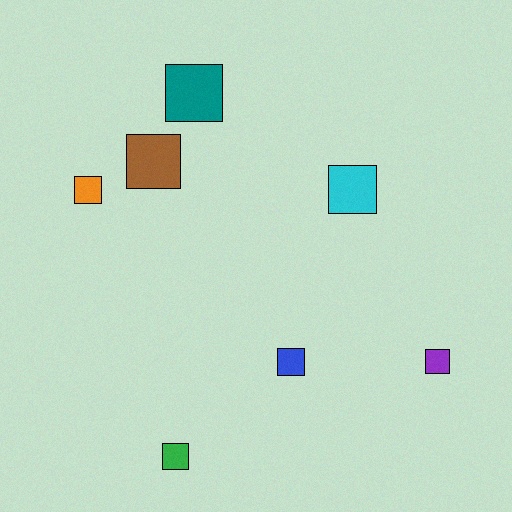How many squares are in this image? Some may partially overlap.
There are 7 squares.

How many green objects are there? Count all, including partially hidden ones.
There is 1 green object.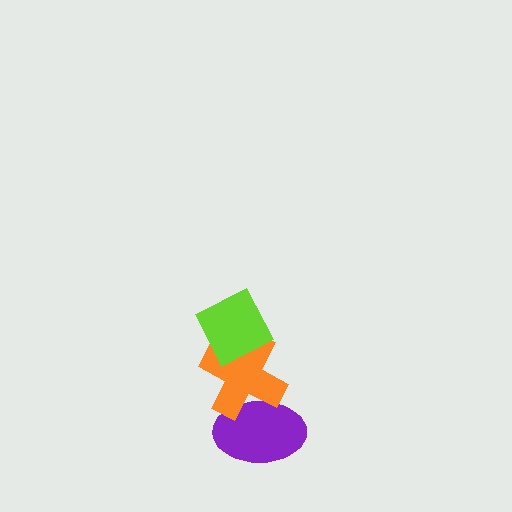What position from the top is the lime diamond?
The lime diamond is 1st from the top.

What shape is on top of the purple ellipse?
The orange cross is on top of the purple ellipse.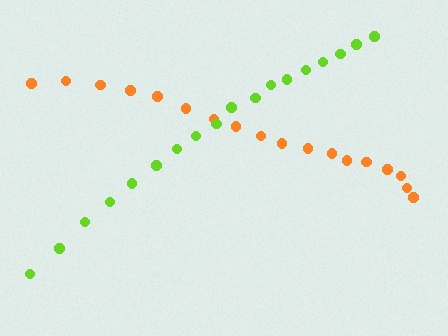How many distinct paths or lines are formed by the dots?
There are 2 distinct paths.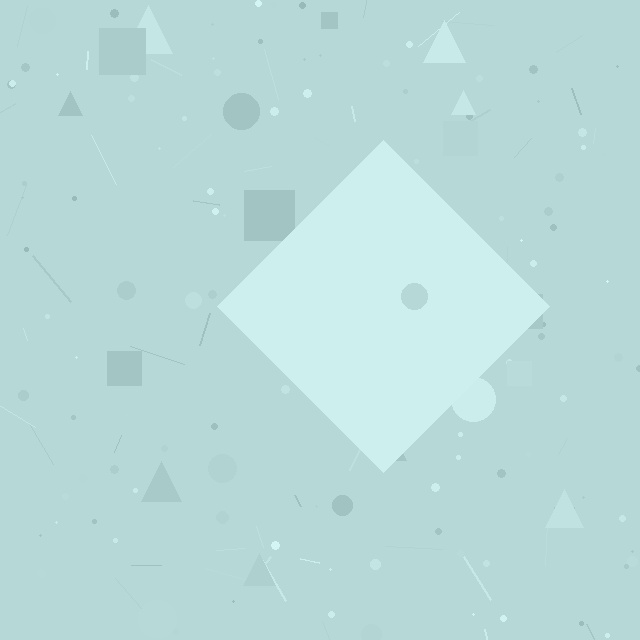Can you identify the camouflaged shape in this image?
The camouflaged shape is a diamond.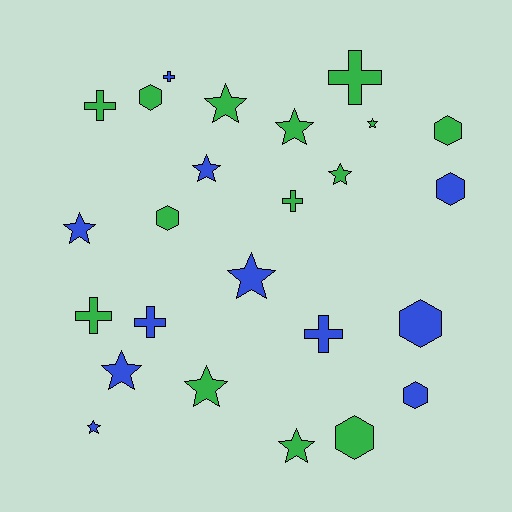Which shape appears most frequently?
Star, with 11 objects.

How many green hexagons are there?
There are 4 green hexagons.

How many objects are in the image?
There are 25 objects.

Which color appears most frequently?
Green, with 14 objects.